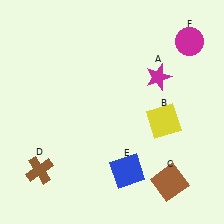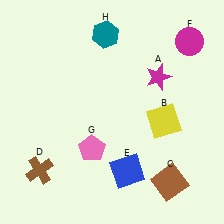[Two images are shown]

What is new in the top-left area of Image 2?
A teal hexagon (H) was added in the top-left area of Image 2.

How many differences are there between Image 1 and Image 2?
There are 2 differences between the two images.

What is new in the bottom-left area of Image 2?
A pink pentagon (G) was added in the bottom-left area of Image 2.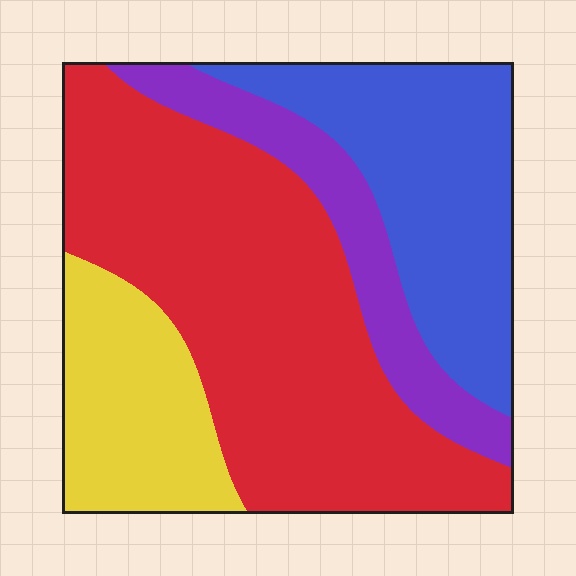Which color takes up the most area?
Red, at roughly 45%.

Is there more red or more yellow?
Red.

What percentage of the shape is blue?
Blue takes up less than a quarter of the shape.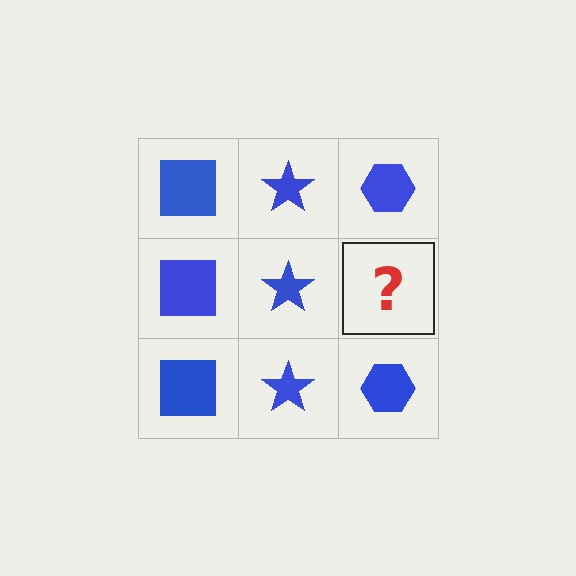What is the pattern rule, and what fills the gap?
The rule is that each column has a consistent shape. The gap should be filled with a blue hexagon.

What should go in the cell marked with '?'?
The missing cell should contain a blue hexagon.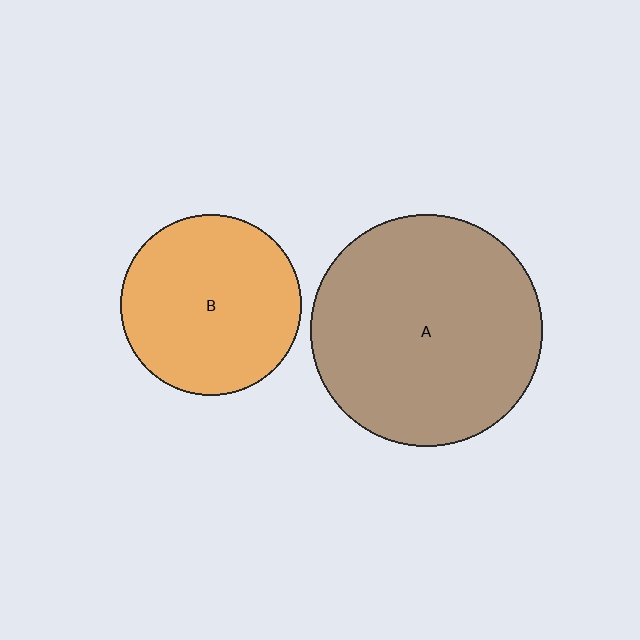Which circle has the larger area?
Circle A (brown).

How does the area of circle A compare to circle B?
Approximately 1.6 times.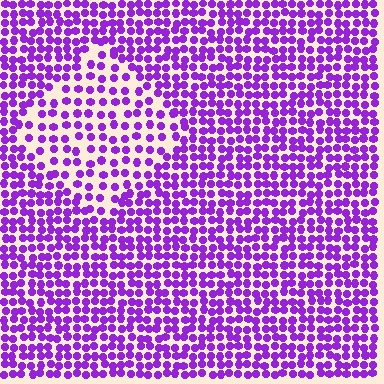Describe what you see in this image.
The image contains small purple elements arranged at two different densities. A diamond-shaped region is visible where the elements are less densely packed than the surrounding area.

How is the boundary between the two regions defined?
The boundary is defined by a change in element density (approximately 1.8x ratio). All elements are the same color, size, and shape.